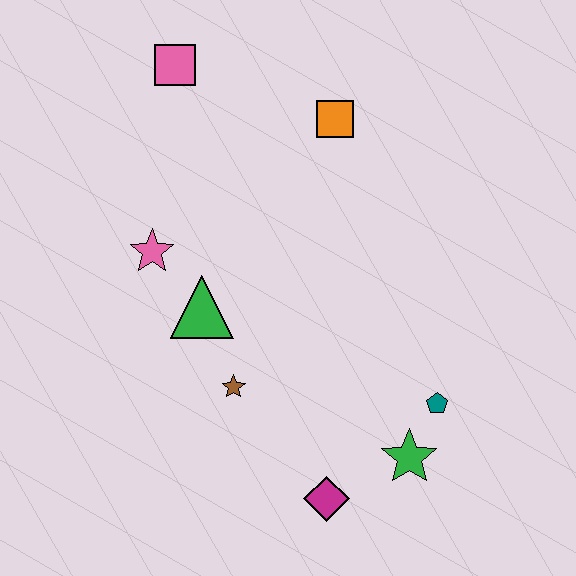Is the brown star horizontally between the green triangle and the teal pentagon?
Yes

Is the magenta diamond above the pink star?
No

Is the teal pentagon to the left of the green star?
No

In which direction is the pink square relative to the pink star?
The pink square is above the pink star.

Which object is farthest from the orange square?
The magenta diamond is farthest from the orange square.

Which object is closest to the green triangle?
The pink star is closest to the green triangle.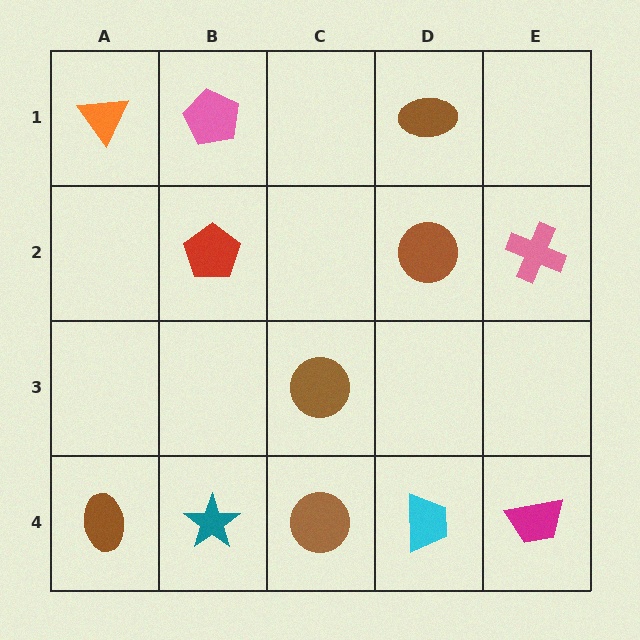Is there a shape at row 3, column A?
No, that cell is empty.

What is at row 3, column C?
A brown circle.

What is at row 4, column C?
A brown circle.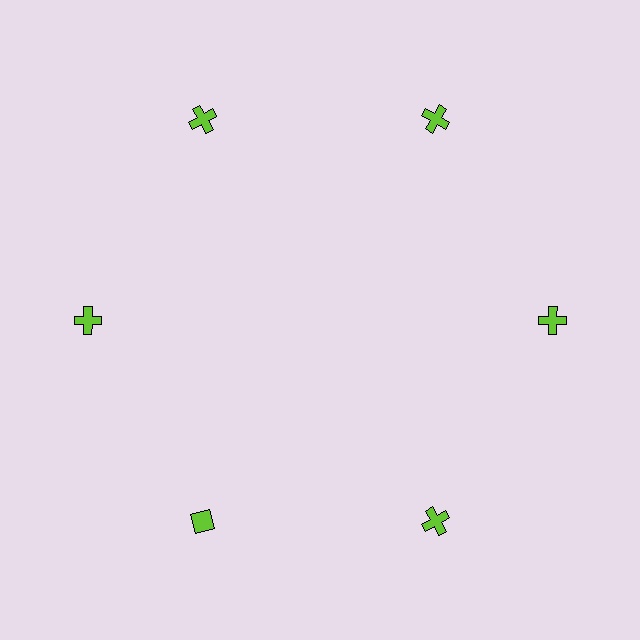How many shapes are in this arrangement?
There are 6 shapes arranged in a ring pattern.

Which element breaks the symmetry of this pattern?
The lime diamond at roughly the 7 o'clock position breaks the symmetry. All other shapes are lime crosses.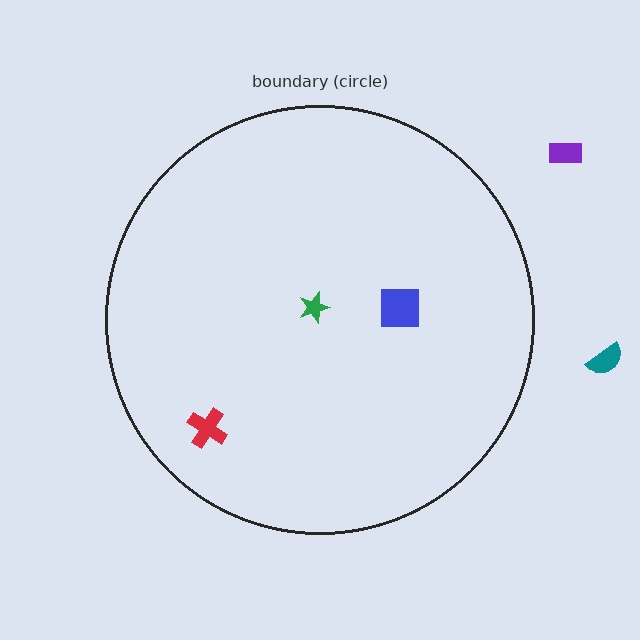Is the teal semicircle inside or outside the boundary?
Outside.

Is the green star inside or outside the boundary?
Inside.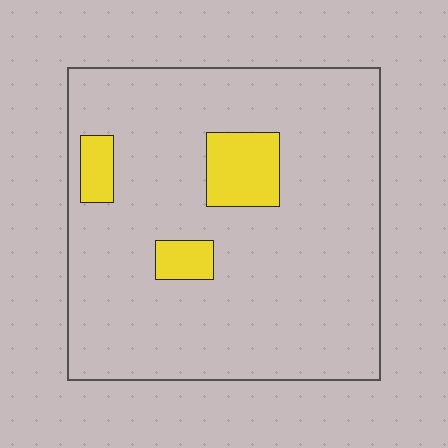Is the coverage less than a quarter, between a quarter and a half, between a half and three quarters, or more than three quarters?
Less than a quarter.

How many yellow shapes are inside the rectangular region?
3.